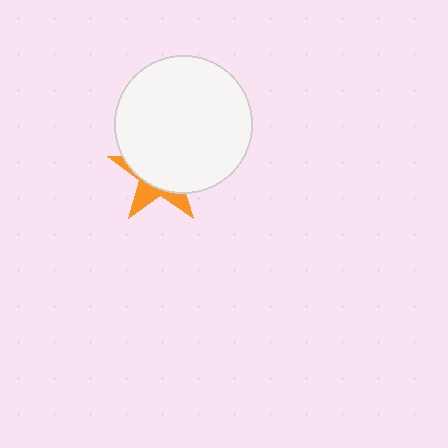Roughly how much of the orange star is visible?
A small part of it is visible (roughly 31%).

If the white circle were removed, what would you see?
You would see the complete orange star.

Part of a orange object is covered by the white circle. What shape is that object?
It is a star.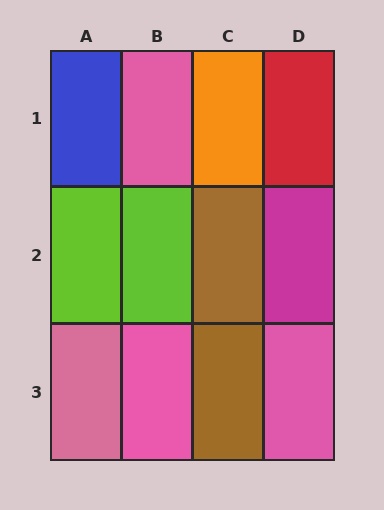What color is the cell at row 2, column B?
Lime.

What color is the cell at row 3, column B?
Pink.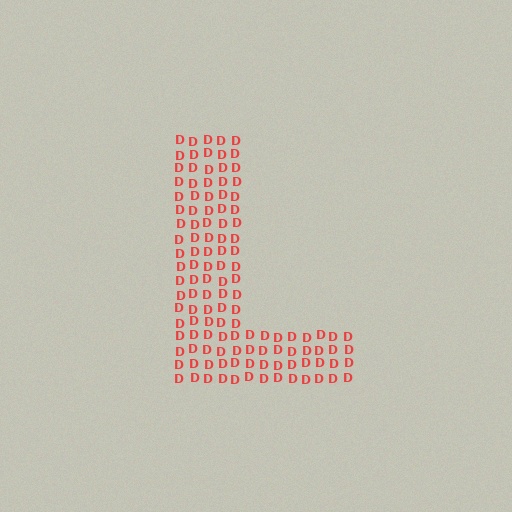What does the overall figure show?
The overall figure shows the letter L.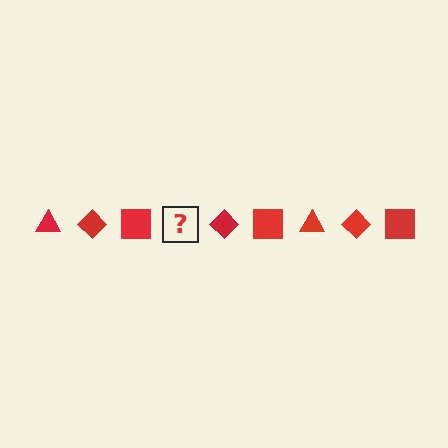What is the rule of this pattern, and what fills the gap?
The rule is that the pattern cycles through triangle, diamond, square shapes in red. The gap should be filled with a red triangle.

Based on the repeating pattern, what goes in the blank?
The blank should be a red triangle.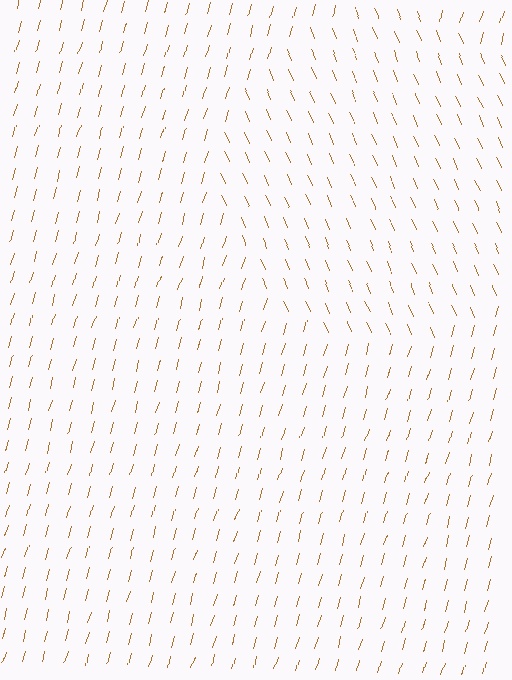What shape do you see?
I see a circle.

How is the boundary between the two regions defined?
The boundary is defined purely by a change in line orientation (approximately 40 degrees difference). All lines are the same color and thickness.